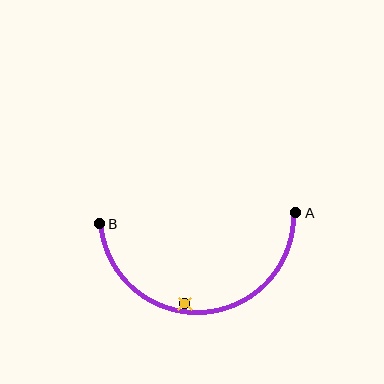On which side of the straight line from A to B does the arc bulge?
The arc bulges below the straight line connecting A and B.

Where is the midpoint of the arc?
The arc midpoint is the point on the curve farthest from the straight line joining A and B. It sits below that line.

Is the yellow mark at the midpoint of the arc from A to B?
No — the yellow mark does not lie on the arc at all. It sits slightly inside the curve.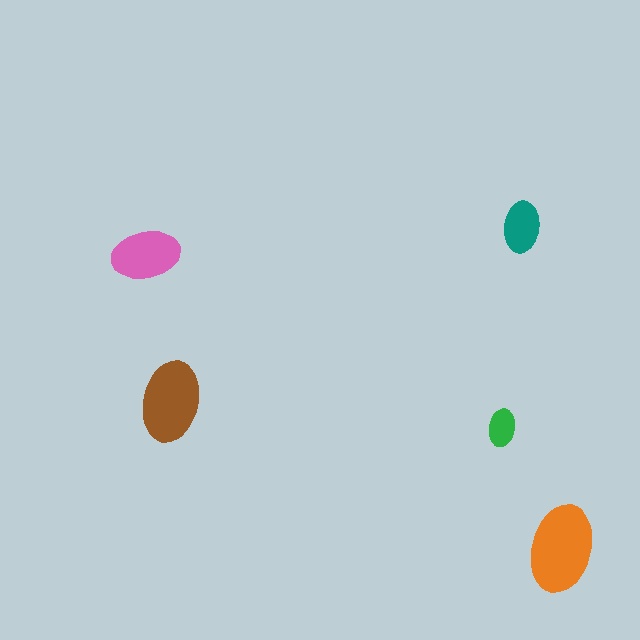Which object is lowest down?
The orange ellipse is bottommost.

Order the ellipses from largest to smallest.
the orange one, the brown one, the pink one, the teal one, the green one.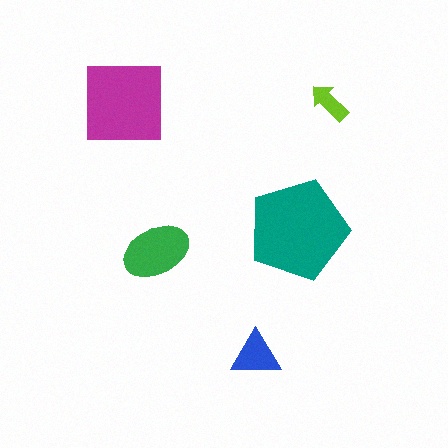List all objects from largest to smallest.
The teal pentagon, the magenta square, the green ellipse, the blue triangle, the lime arrow.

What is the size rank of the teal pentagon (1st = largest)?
1st.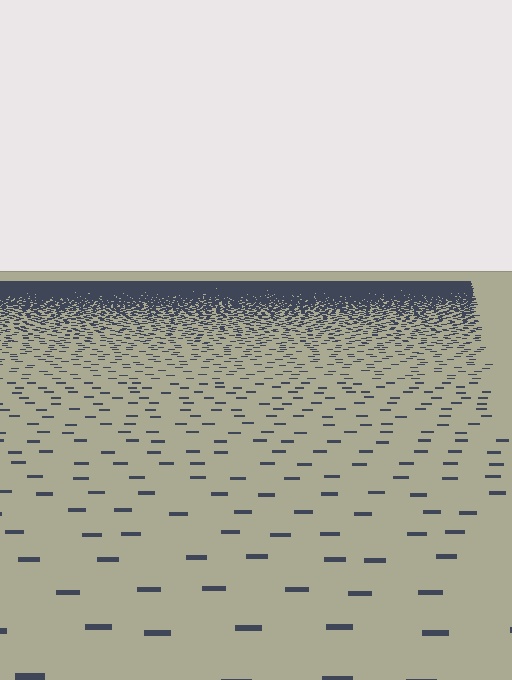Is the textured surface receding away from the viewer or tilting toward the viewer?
The surface is receding away from the viewer. Texture elements get smaller and denser toward the top.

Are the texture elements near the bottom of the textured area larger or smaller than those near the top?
Larger. Near the bottom, elements are closer to the viewer and appear at a bigger on-screen size.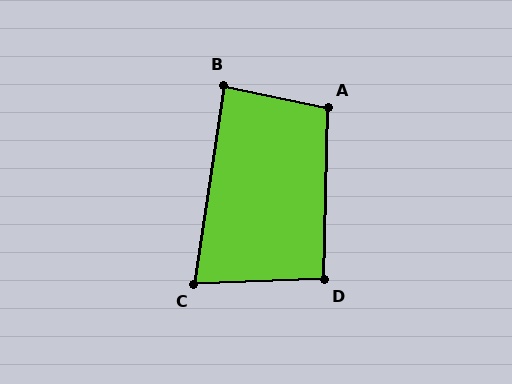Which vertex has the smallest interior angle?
C, at approximately 80 degrees.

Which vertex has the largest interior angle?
A, at approximately 100 degrees.